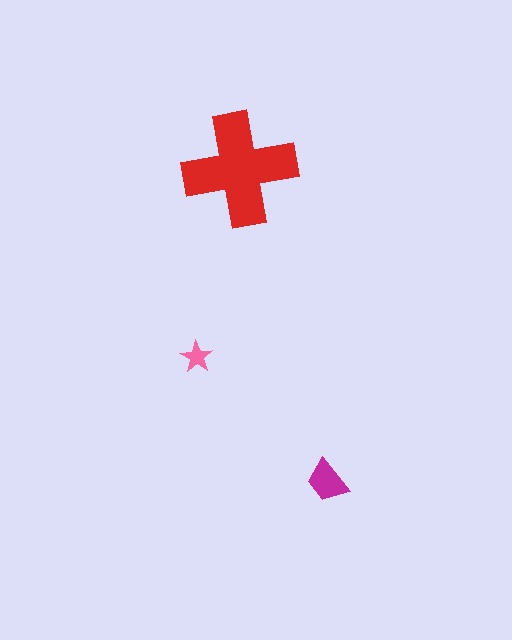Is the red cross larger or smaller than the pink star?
Larger.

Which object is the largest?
The red cross.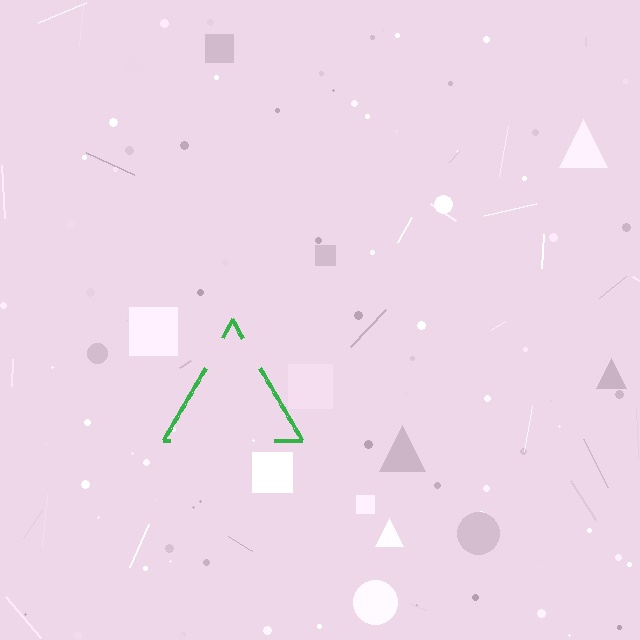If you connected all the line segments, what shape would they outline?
They would outline a triangle.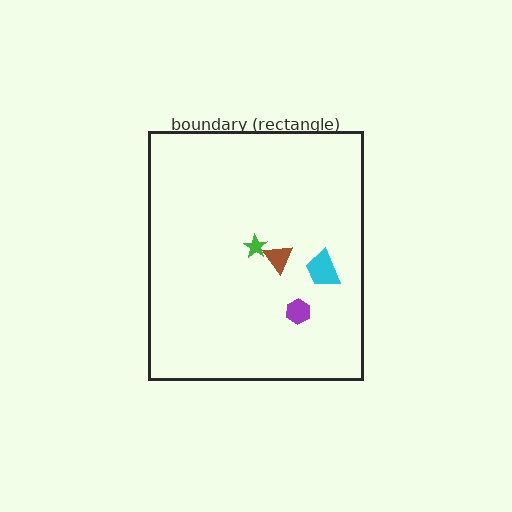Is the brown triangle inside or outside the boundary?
Inside.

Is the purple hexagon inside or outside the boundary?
Inside.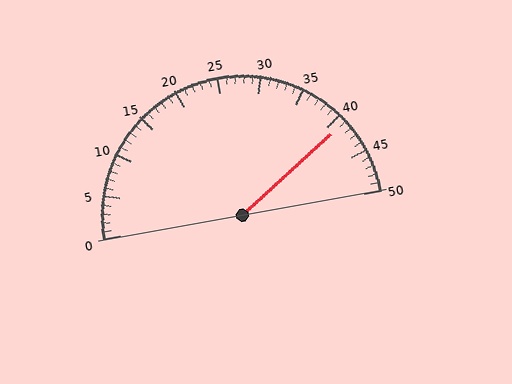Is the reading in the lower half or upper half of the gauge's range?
The reading is in the upper half of the range (0 to 50).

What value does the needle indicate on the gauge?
The needle indicates approximately 41.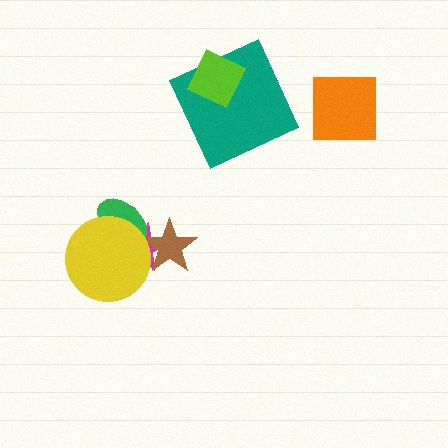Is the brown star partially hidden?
Yes, it is partially covered by another shape.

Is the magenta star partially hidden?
Yes, it is partially covered by another shape.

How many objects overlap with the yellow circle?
3 objects overlap with the yellow circle.